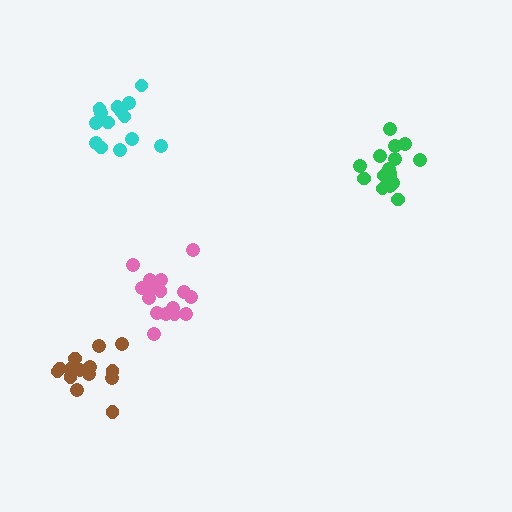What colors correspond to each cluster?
The clusters are colored: green, pink, brown, cyan.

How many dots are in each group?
Group 1: 16 dots, Group 2: 16 dots, Group 3: 15 dots, Group 4: 15 dots (62 total).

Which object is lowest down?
The brown cluster is bottommost.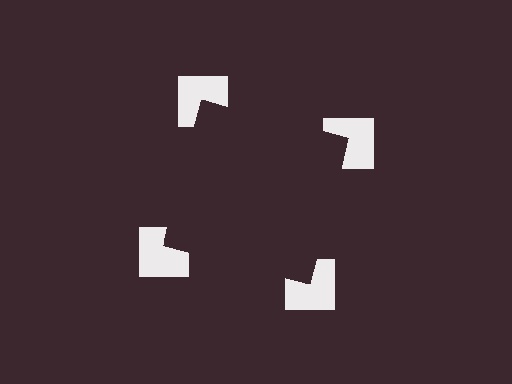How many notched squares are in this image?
There are 4 — one at each vertex of the illusory square.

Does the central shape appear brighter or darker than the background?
It typically appears slightly darker than the background, even though no actual brightness change is drawn.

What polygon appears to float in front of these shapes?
An illusory square — its edges are inferred from the aligned wedge cuts in the notched squares, not physically drawn.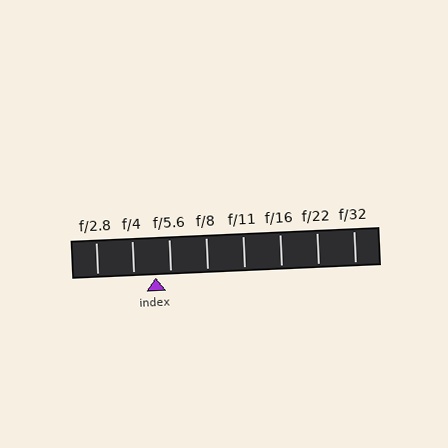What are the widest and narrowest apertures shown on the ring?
The widest aperture shown is f/2.8 and the narrowest is f/32.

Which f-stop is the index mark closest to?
The index mark is closest to f/5.6.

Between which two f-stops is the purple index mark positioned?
The index mark is between f/4 and f/5.6.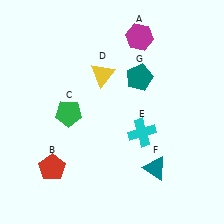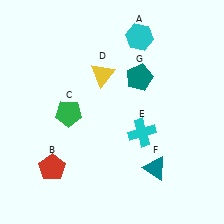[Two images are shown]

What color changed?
The hexagon (A) changed from magenta in Image 1 to cyan in Image 2.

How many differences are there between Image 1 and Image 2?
There is 1 difference between the two images.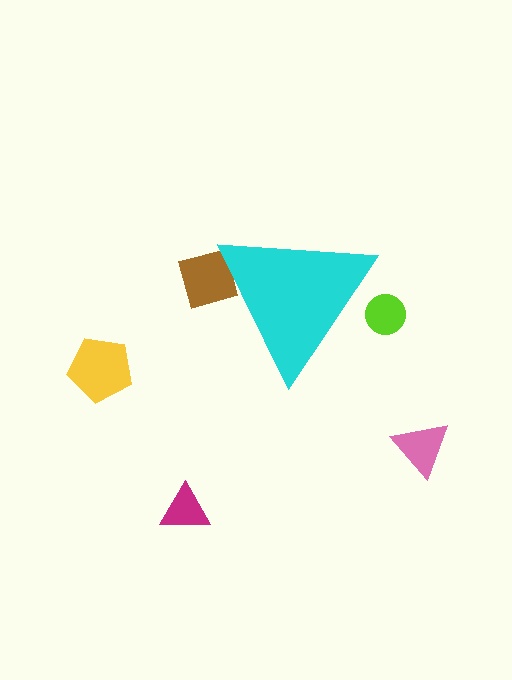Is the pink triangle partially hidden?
No, the pink triangle is fully visible.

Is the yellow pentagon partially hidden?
No, the yellow pentagon is fully visible.